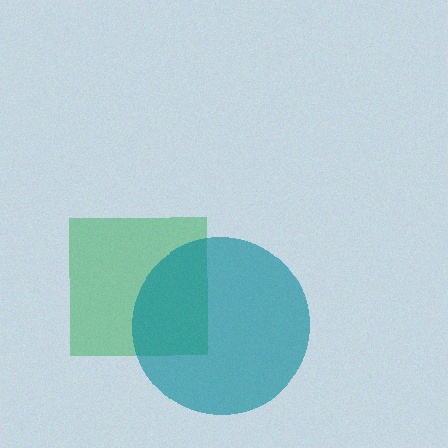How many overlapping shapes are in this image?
There are 2 overlapping shapes in the image.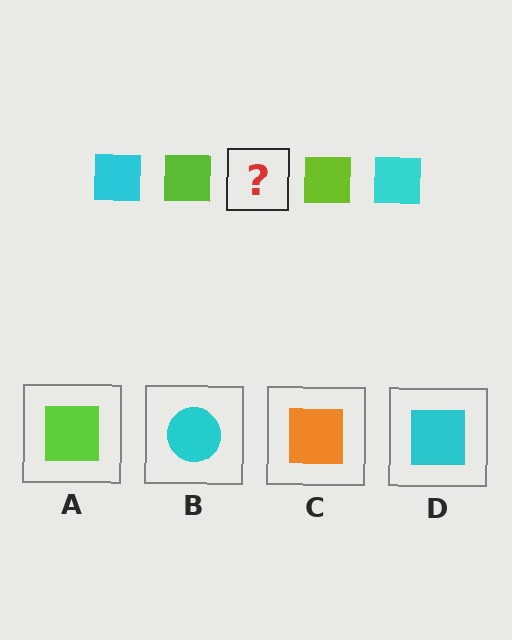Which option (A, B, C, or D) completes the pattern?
D.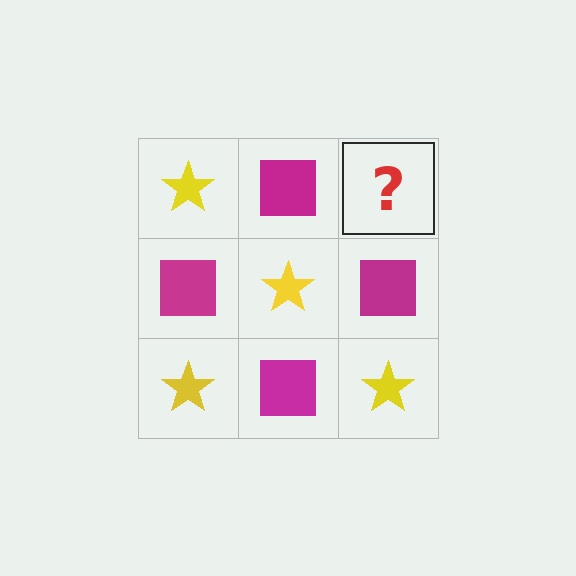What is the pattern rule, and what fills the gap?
The rule is that it alternates yellow star and magenta square in a checkerboard pattern. The gap should be filled with a yellow star.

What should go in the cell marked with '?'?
The missing cell should contain a yellow star.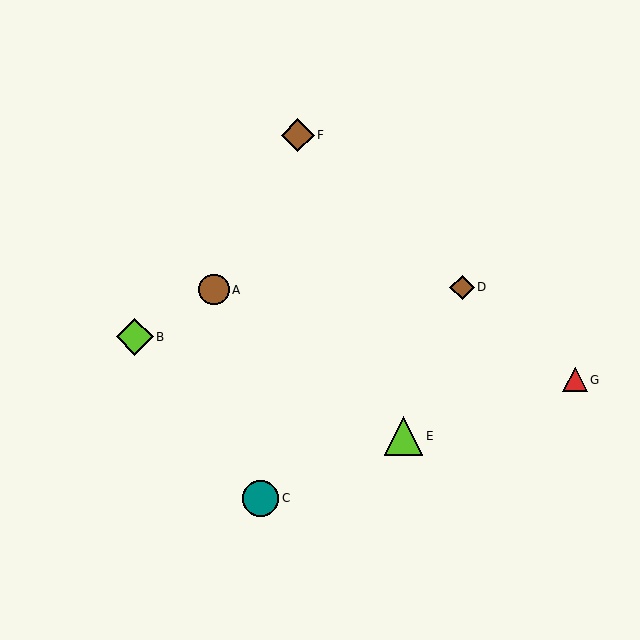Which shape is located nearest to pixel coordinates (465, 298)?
The brown diamond (labeled D) at (462, 287) is nearest to that location.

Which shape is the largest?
The lime triangle (labeled E) is the largest.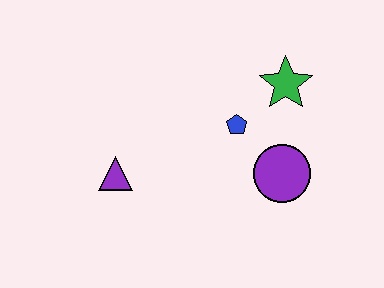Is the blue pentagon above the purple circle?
Yes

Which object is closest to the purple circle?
The blue pentagon is closest to the purple circle.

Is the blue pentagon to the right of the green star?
No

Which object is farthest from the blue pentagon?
The purple triangle is farthest from the blue pentagon.